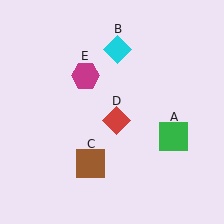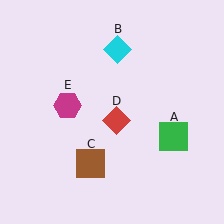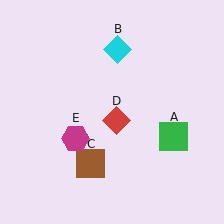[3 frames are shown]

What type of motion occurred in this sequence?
The magenta hexagon (object E) rotated counterclockwise around the center of the scene.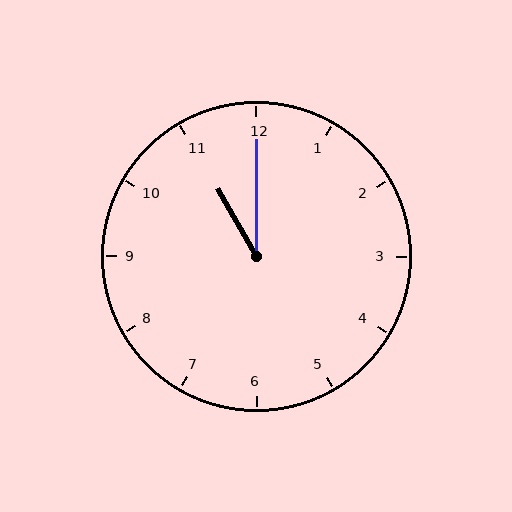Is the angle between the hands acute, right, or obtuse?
It is acute.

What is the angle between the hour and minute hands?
Approximately 30 degrees.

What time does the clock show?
11:00.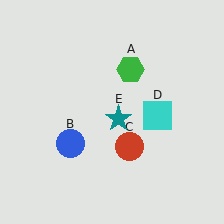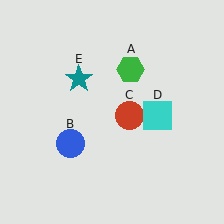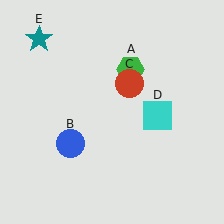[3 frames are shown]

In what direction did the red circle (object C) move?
The red circle (object C) moved up.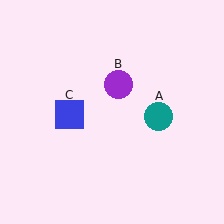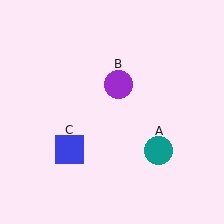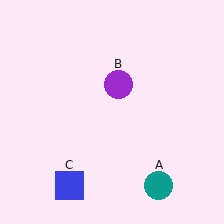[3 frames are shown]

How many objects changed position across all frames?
2 objects changed position: teal circle (object A), blue square (object C).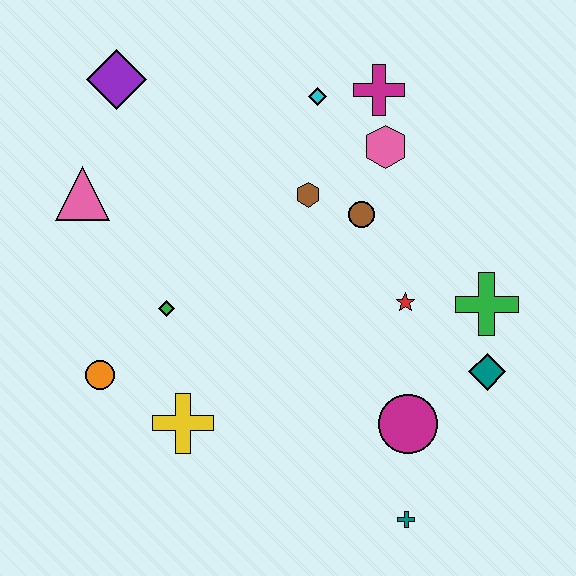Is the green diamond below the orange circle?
No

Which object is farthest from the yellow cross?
The magenta cross is farthest from the yellow cross.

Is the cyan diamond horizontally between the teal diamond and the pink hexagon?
No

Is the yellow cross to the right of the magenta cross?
No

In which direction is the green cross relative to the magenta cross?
The green cross is below the magenta cross.